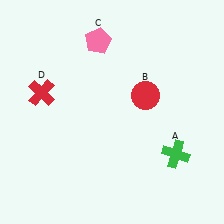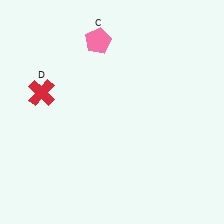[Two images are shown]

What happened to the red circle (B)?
The red circle (B) was removed in Image 2. It was in the top-right area of Image 1.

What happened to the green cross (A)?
The green cross (A) was removed in Image 2. It was in the bottom-right area of Image 1.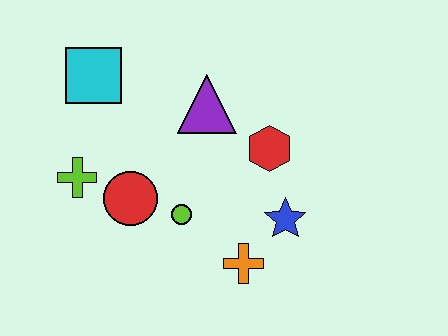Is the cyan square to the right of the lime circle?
No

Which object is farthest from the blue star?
The cyan square is farthest from the blue star.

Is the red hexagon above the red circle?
Yes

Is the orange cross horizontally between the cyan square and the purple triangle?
No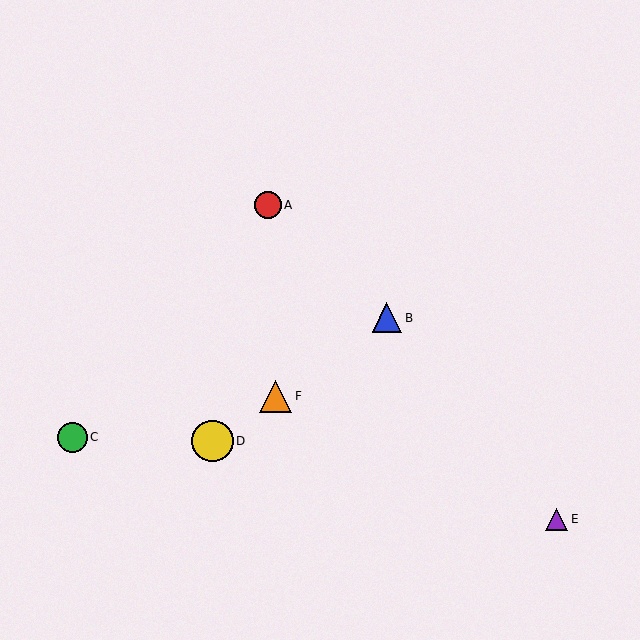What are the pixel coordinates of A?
Object A is at (268, 205).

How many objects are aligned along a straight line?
3 objects (B, D, F) are aligned along a straight line.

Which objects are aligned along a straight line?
Objects B, D, F are aligned along a straight line.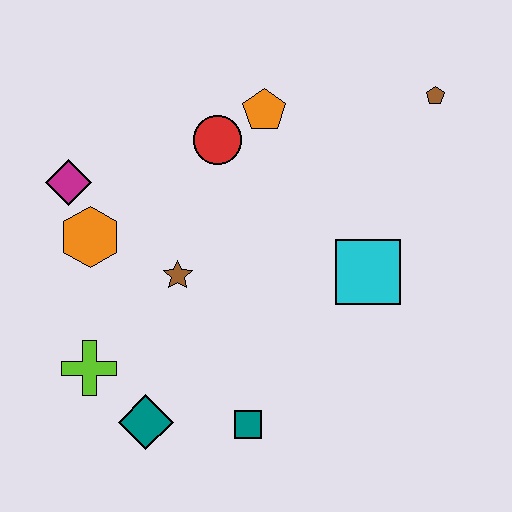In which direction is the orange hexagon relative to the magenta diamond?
The orange hexagon is below the magenta diamond.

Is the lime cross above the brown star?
No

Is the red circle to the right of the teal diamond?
Yes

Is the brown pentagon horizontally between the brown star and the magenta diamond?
No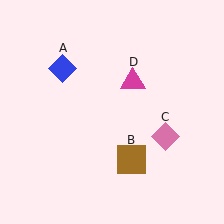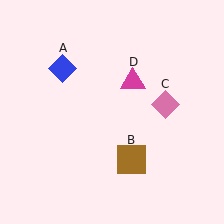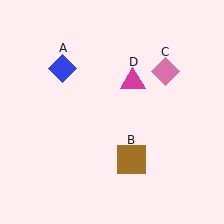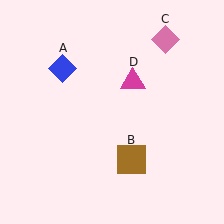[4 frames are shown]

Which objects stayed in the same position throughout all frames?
Blue diamond (object A) and brown square (object B) and magenta triangle (object D) remained stationary.